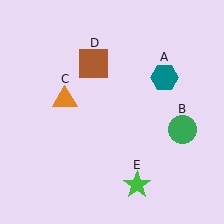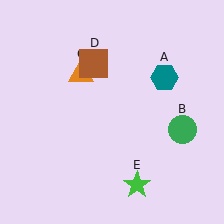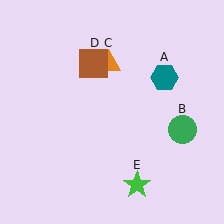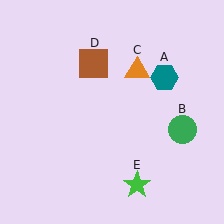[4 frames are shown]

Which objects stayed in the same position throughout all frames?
Teal hexagon (object A) and green circle (object B) and brown square (object D) and green star (object E) remained stationary.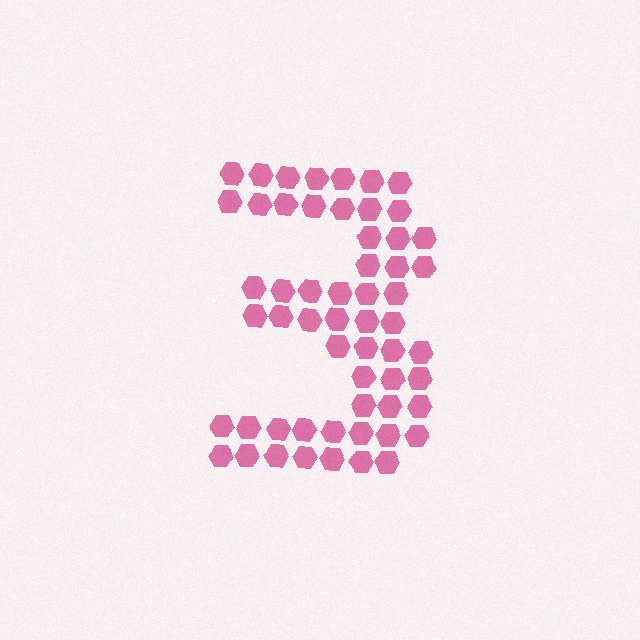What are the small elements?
The small elements are hexagons.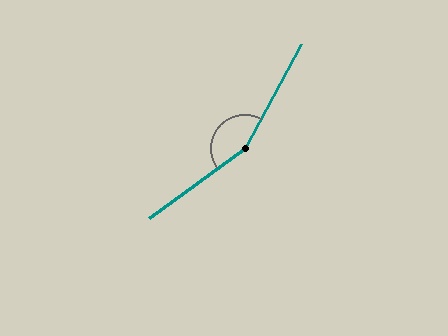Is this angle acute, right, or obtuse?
It is obtuse.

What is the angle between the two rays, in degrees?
Approximately 154 degrees.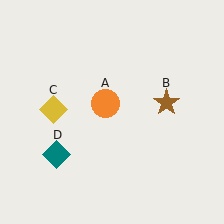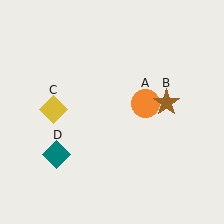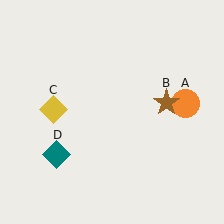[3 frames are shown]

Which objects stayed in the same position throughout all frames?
Brown star (object B) and yellow diamond (object C) and teal diamond (object D) remained stationary.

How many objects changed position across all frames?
1 object changed position: orange circle (object A).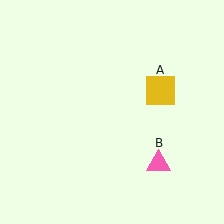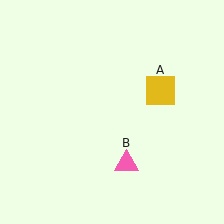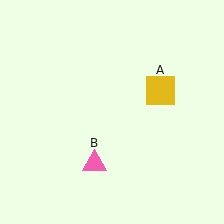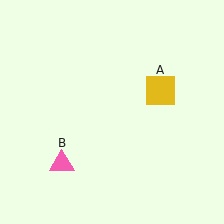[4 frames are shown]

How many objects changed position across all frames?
1 object changed position: pink triangle (object B).